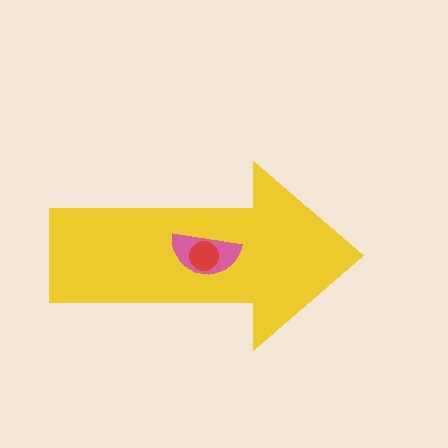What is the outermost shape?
The yellow arrow.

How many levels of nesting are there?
3.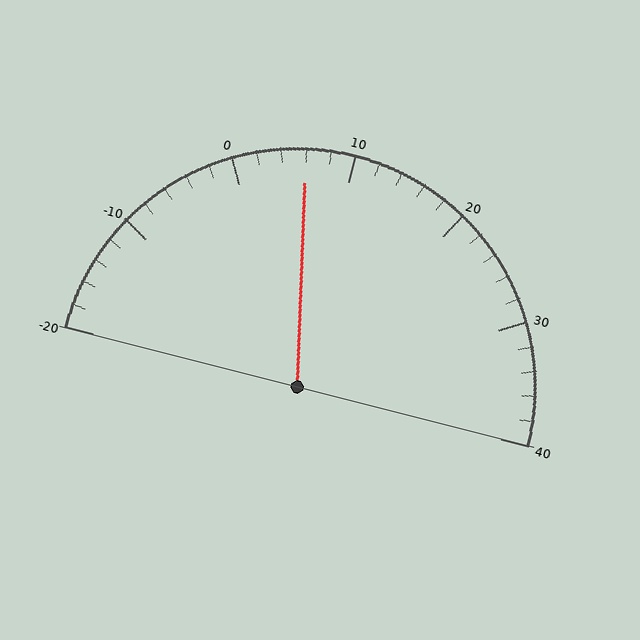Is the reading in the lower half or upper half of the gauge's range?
The reading is in the lower half of the range (-20 to 40).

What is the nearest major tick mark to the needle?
The nearest major tick mark is 10.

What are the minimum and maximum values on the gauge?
The gauge ranges from -20 to 40.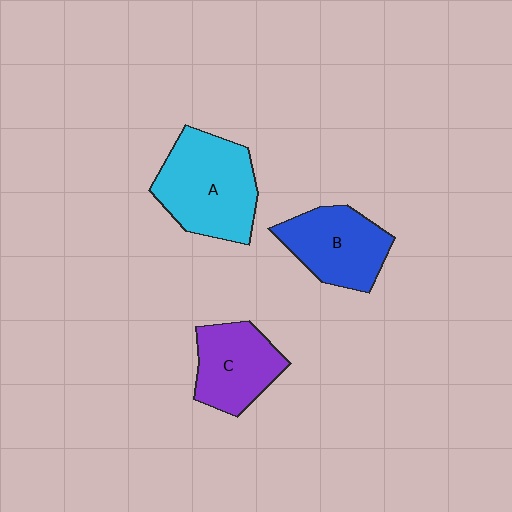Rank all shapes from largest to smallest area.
From largest to smallest: A (cyan), B (blue), C (purple).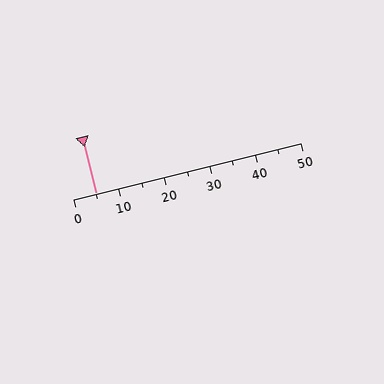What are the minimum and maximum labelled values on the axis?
The axis runs from 0 to 50.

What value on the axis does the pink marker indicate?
The marker indicates approximately 5.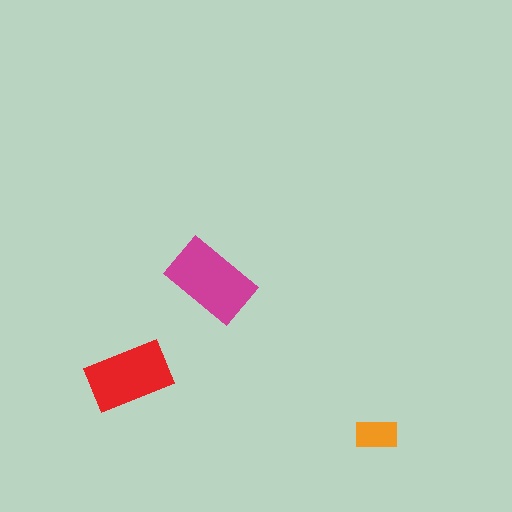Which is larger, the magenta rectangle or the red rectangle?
The magenta one.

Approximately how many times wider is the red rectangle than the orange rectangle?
About 2 times wider.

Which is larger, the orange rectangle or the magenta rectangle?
The magenta one.